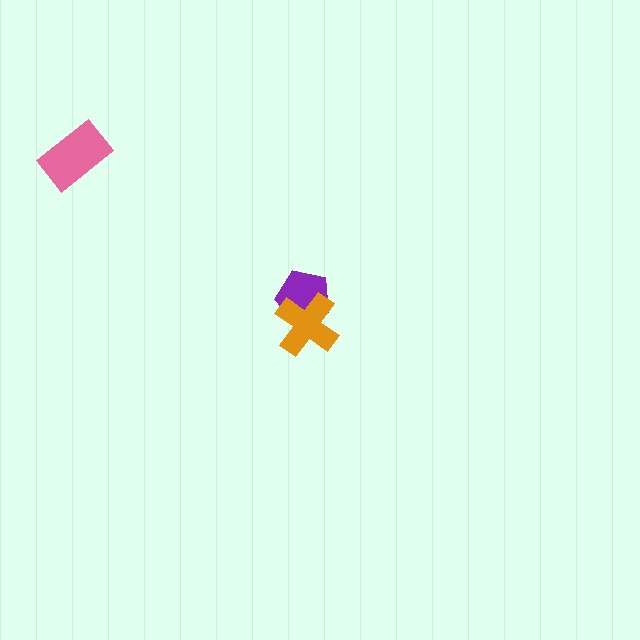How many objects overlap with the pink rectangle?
0 objects overlap with the pink rectangle.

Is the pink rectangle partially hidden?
No, no other shape covers it.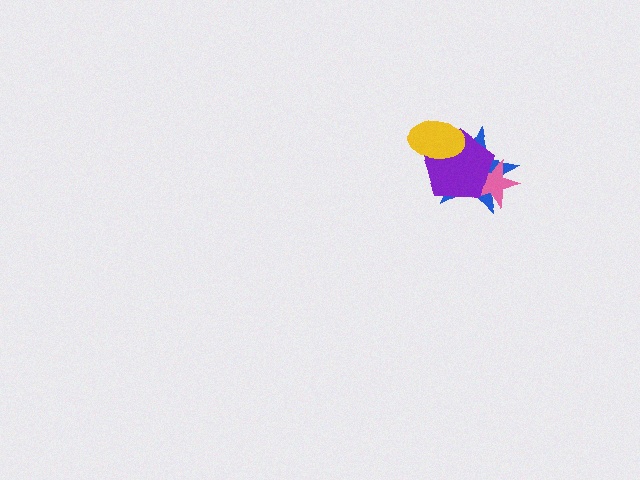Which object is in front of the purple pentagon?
The yellow ellipse is in front of the purple pentagon.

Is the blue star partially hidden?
Yes, it is partially covered by another shape.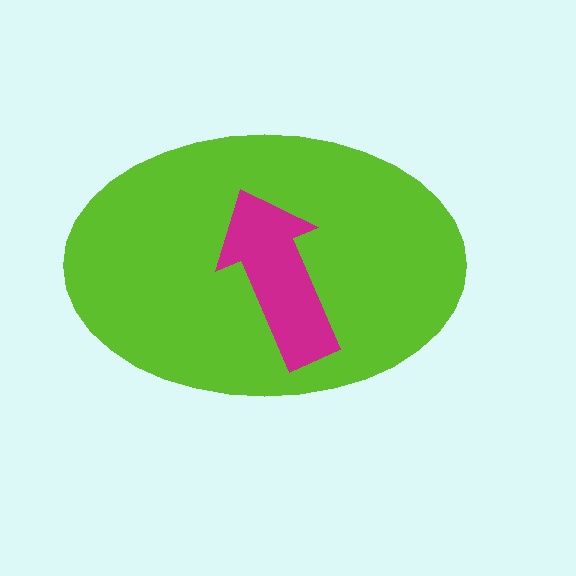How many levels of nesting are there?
2.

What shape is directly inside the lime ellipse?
The magenta arrow.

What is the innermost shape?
The magenta arrow.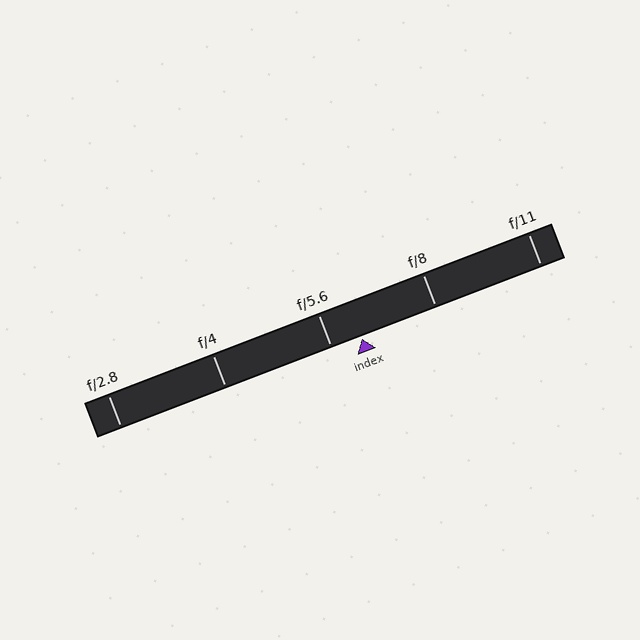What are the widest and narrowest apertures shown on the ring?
The widest aperture shown is f/2.8 and the narrowest is f/11.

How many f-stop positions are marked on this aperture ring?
There are 5 f-stop positions marked.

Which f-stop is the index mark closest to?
The index mark is closest to f/5.6.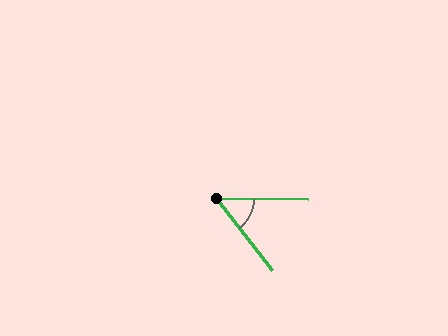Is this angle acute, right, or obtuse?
It is acute.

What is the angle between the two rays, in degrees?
Approximately 52 degrees.